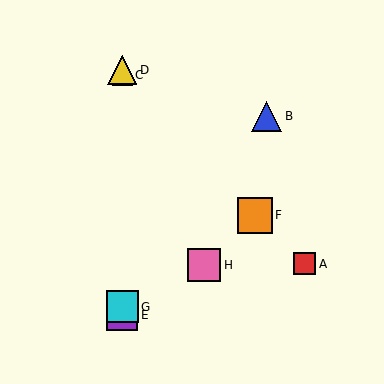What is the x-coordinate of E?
Object E is at x≈122.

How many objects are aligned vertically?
4 objects (C, D, E, G) are aligned vertically.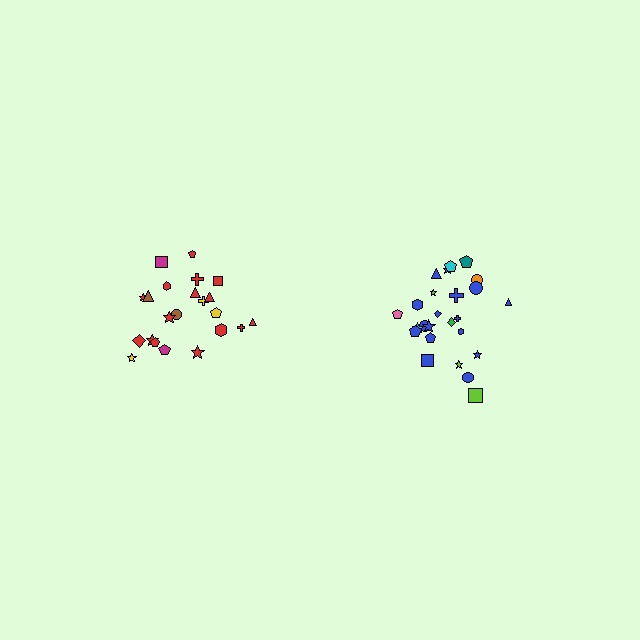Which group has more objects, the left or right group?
The right group.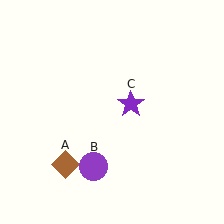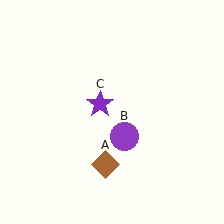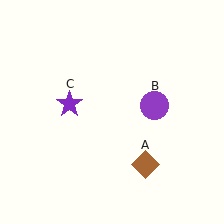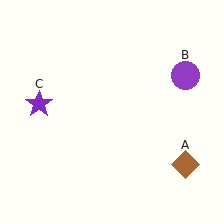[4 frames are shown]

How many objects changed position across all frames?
3 objects changed position: brown diamond (object A), purple circle (object B), purple star (object C).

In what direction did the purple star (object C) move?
The purple star (object C) moved left.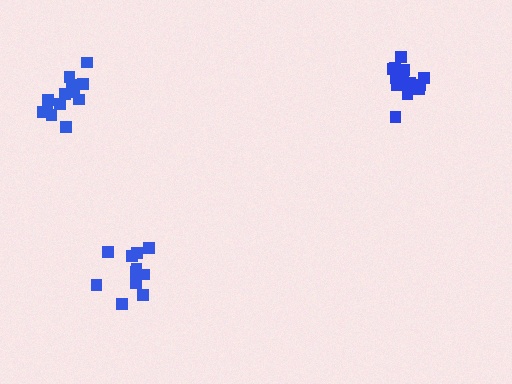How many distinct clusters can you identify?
There are 3 distinct clusters.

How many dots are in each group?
Group 1: 14 dots, Group 2: 15 dots, Group 3: 12 dots (41 total).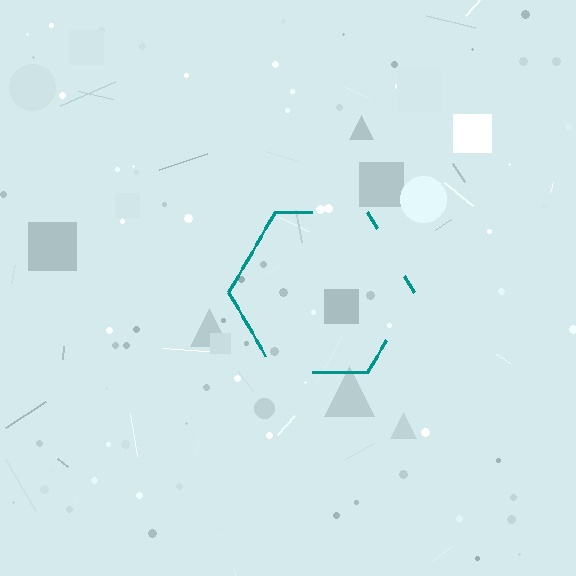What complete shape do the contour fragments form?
The contour fragments form a hexagon.